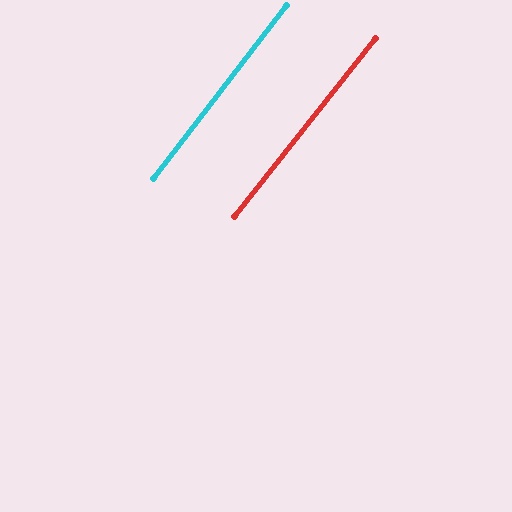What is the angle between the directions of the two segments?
Approximately 1 degree.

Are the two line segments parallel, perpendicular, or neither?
Parallel — their directions differ by only 1.0°.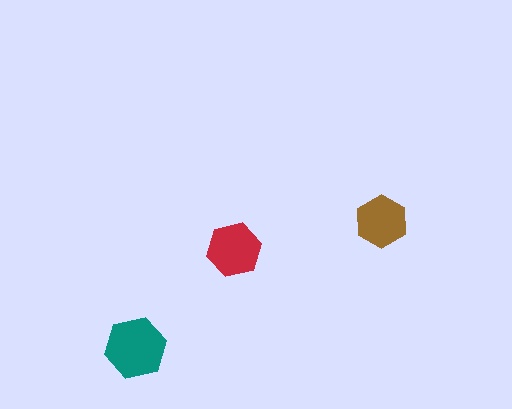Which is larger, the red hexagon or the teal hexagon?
The teal one.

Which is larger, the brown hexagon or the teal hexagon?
The teal one.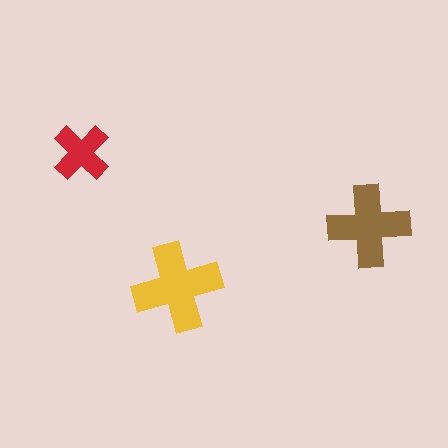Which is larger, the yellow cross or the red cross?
The yellow one.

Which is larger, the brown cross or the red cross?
The brown one.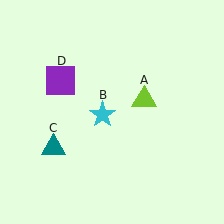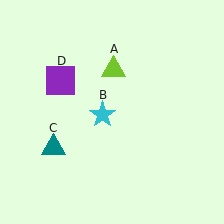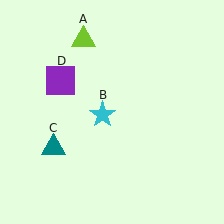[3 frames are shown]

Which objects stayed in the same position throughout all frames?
Cyan star (object B) and teal triangle (object C) and purple square (object D) remained stationary.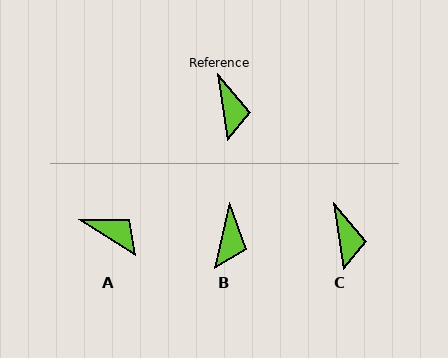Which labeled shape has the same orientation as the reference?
C.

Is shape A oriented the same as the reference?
No, it is off by about 49 degrees.